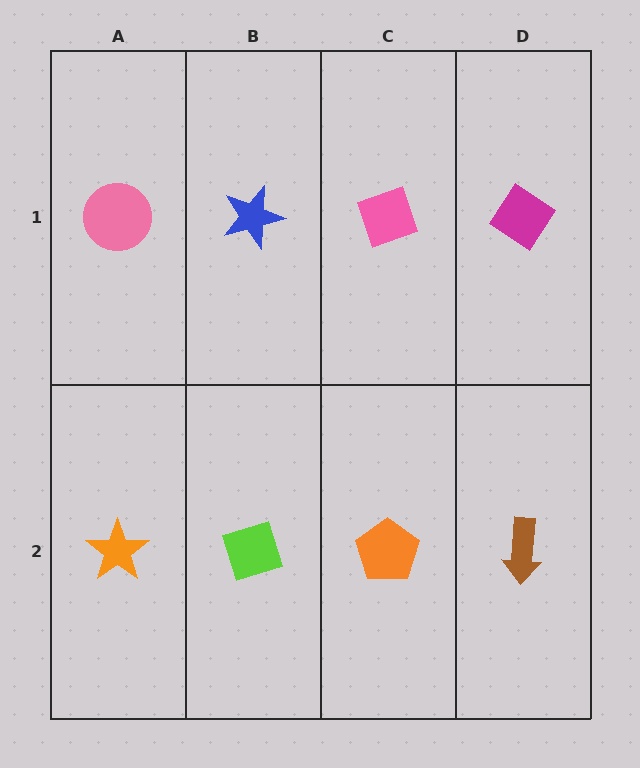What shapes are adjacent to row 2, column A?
A pink circle (row 1, column A), a lime diamond (row 2, column B).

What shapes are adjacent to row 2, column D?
A magenta diamond (row 1, column D), an orange pentagon (row 2, column C).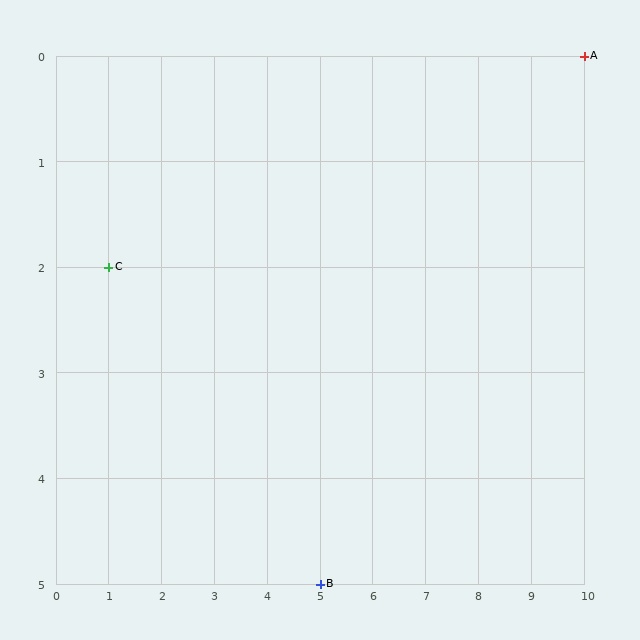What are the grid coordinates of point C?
Point C is at grid coordinates (1, 2).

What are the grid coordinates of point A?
Point A is at grid coordinates (10, 0).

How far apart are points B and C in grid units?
Points B and C are 4 columns and 3 rows apart (about 5.0 grid units diagonally).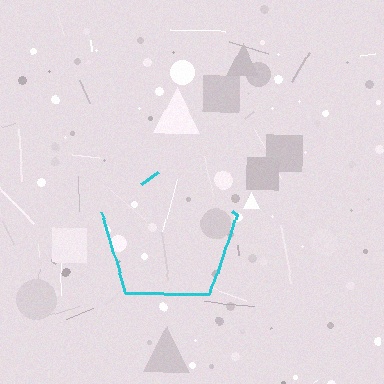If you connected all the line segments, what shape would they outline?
They would outline a pentagon.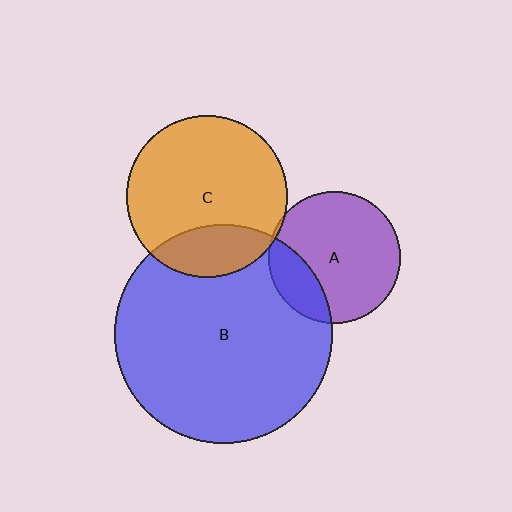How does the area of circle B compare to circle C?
Approximately 1.8 times.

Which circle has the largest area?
Circle B (blue).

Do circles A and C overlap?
Yes.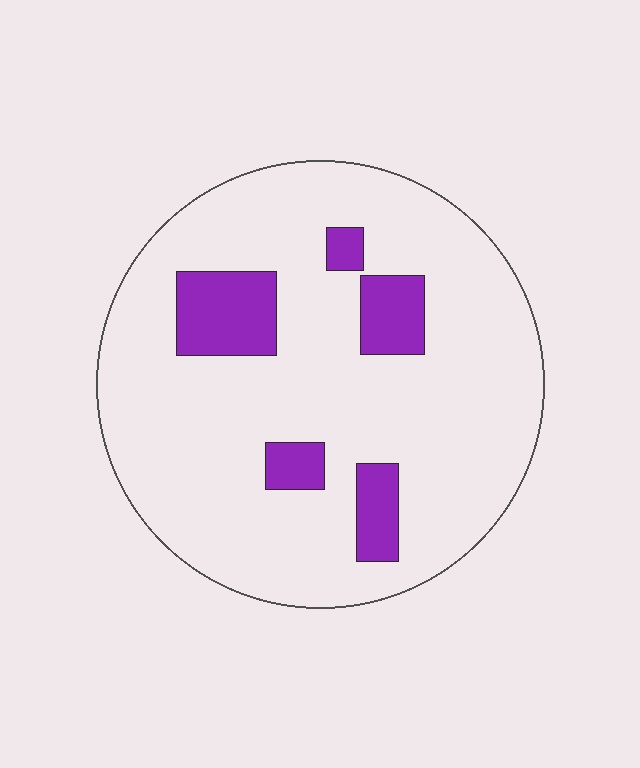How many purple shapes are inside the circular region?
5.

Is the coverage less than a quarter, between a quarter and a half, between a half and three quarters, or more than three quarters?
Less than a quarter.